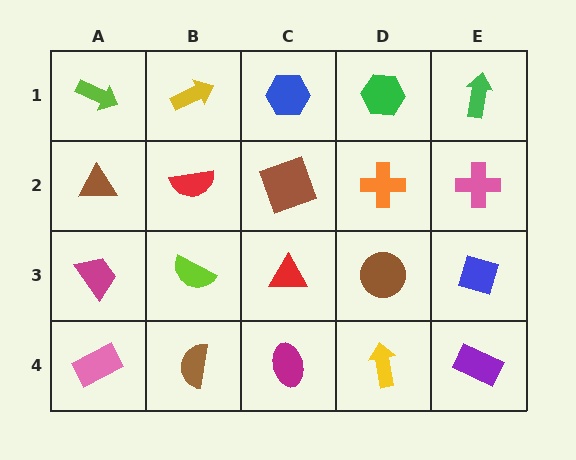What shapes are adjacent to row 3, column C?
A brown square (row 2, column C), a magenta ellipse (row 4, column C), a lime semicircle (row 3, column B), a brown circle (row 3, column D).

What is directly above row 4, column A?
A magenta trapezoid.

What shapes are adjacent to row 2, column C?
A blue hexagon (row 1, column C), a red triangle (row 3, column C), a red semicircle (row 2, column B), an orange cross (row 2, column D).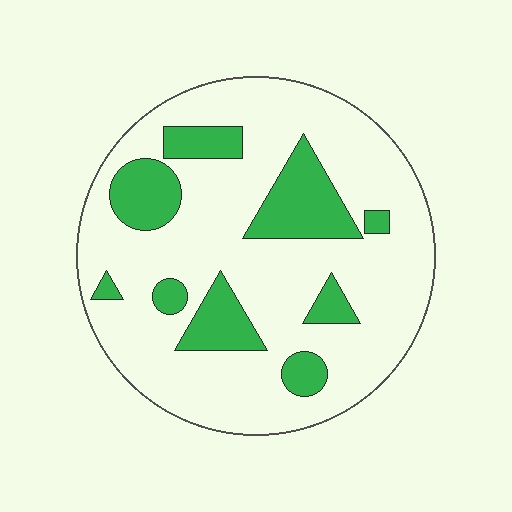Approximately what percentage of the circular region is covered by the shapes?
Approximately 20%.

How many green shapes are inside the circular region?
9.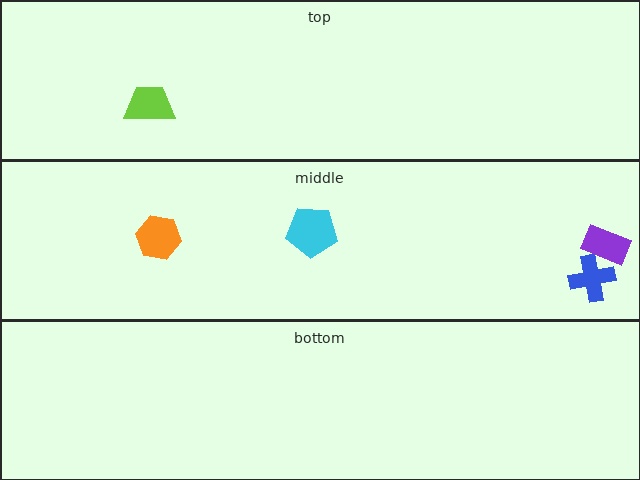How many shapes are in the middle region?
4.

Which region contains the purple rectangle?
The middle region.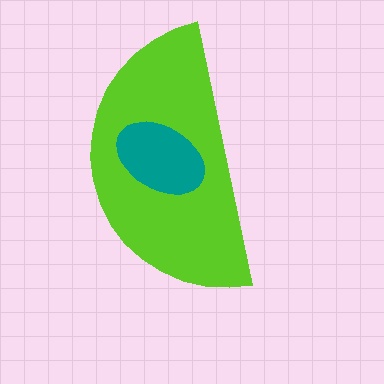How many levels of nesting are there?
2.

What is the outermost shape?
The lime semicircle.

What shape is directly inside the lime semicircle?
The teal ellipse.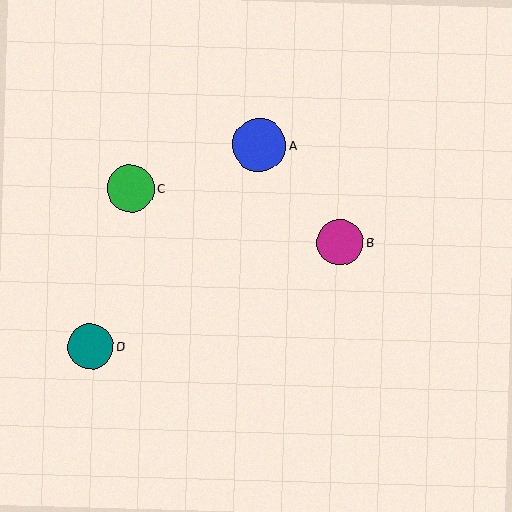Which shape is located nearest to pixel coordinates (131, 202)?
The green circle (labeled C) at (131, 189) is nearest to that location.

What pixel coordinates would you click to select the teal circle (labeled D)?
Click at (91, 346) to select the teal circle D.